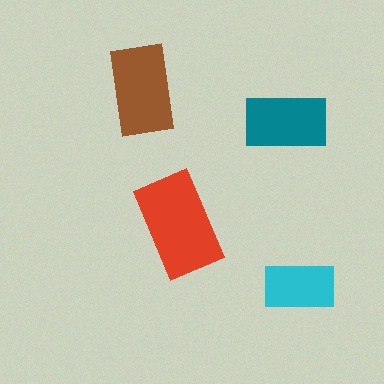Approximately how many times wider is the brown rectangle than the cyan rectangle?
About 1.5 times wider.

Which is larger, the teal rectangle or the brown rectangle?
The brown one.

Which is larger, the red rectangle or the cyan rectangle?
The red one.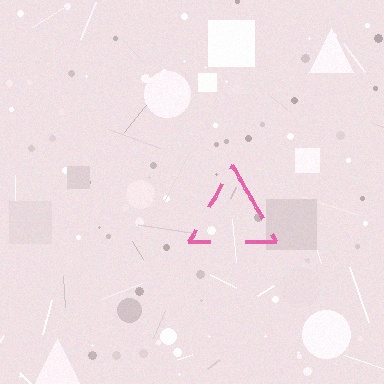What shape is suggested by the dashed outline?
The dashed outline suggests a triangle.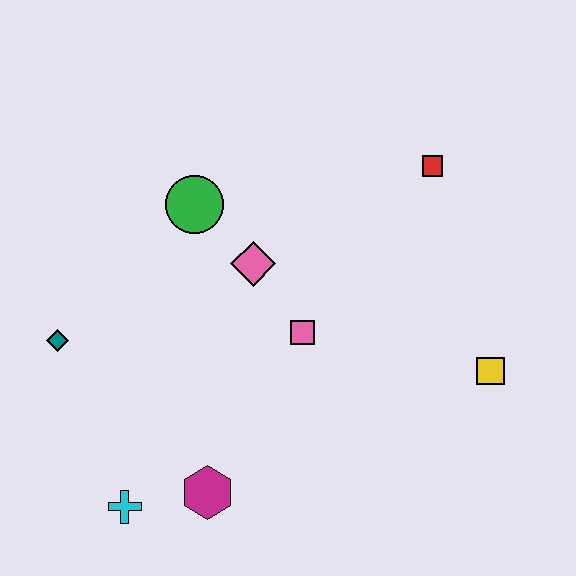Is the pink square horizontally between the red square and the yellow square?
No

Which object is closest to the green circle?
The pink diamond is closest to the green circle.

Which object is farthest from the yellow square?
The teal diamond is farthest from the yellow square.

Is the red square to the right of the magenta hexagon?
Yes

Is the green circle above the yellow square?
Yes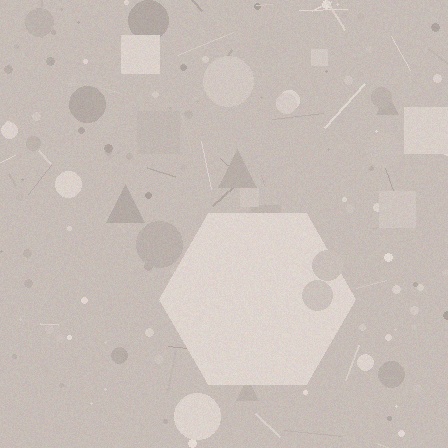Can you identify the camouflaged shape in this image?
The camouflaged shape is a hexagon.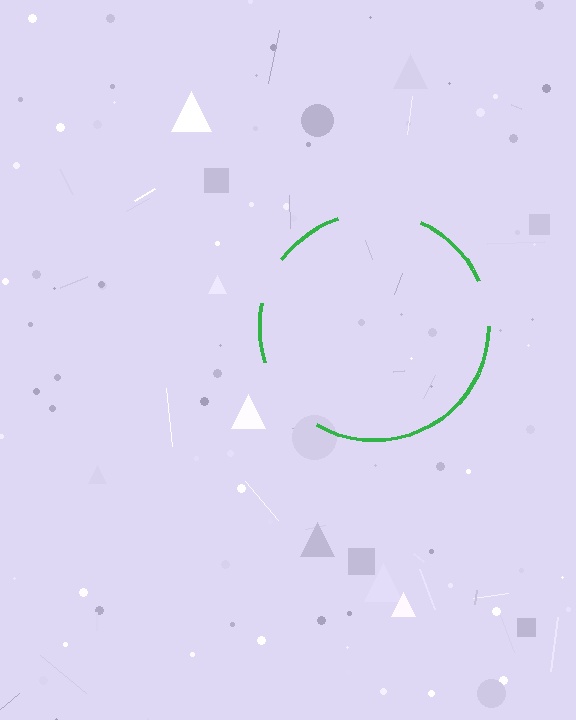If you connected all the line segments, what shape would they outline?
They would outline a circle.